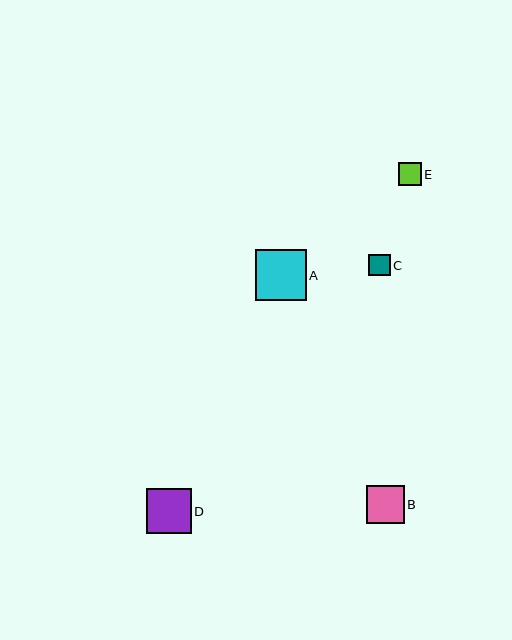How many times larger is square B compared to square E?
Square B is approximately 1.7 times the size of square E.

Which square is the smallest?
Square C is the smallest with a size of approximately 22 pixels.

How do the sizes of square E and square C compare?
Square E and square C are approximately the same size.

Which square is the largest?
Square A is the largest with a size of approximately 51 pixels.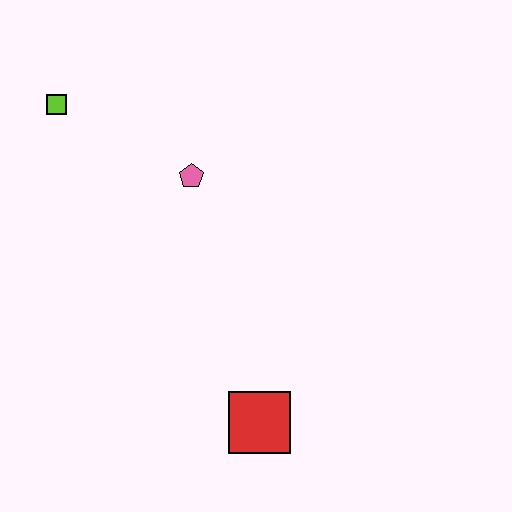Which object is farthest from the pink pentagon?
The red square is farthest from the pink pentagon.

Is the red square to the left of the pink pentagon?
No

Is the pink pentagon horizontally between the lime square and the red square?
Yes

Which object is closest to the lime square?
The pink pentagon is closest to the lime square.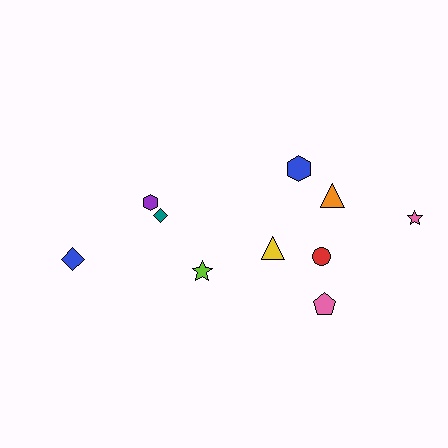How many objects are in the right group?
There are 6 objects.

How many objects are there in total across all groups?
There are 10 objects.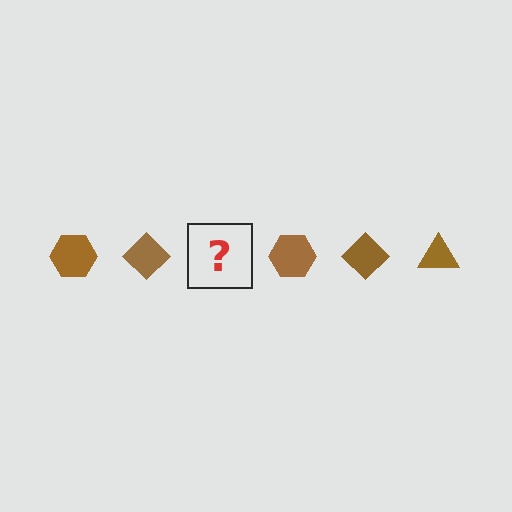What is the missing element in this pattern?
The missing element is a brown triangle.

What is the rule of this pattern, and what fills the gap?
The rule is that the pattern cycles through hexagon, diamond, triangle shapes in brown. The gap should be filled with a brown triangle.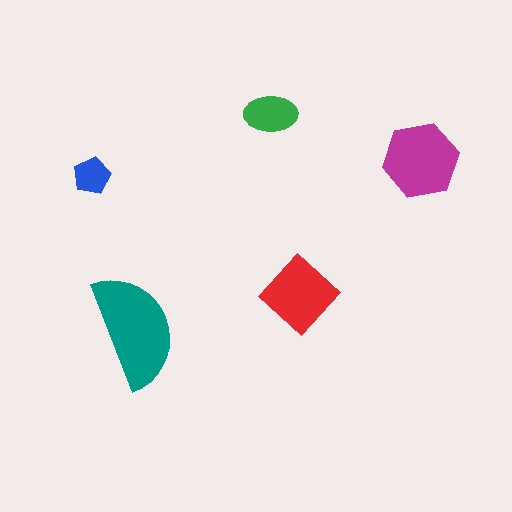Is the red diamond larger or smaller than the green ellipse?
Larger.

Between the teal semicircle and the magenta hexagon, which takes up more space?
The teal semicircle.